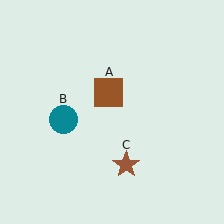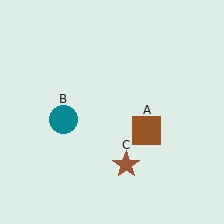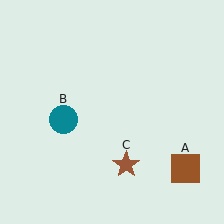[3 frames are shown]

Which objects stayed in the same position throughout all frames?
Teal circle (object B) and brown star (object C) remained stationary.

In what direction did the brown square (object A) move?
The brown square (object A) moved down and to the right.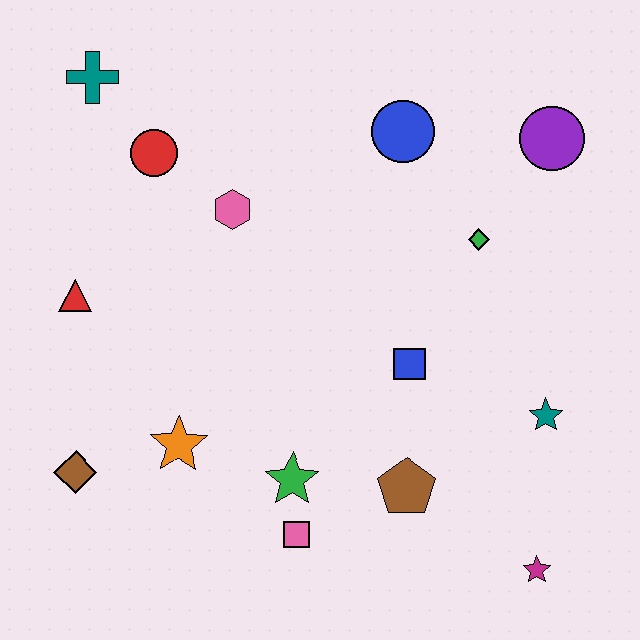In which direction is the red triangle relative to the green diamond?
The red triangle is to the left of the green diamond.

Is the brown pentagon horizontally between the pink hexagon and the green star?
No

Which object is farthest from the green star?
The teal cross is farthest from the green star.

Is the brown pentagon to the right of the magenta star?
No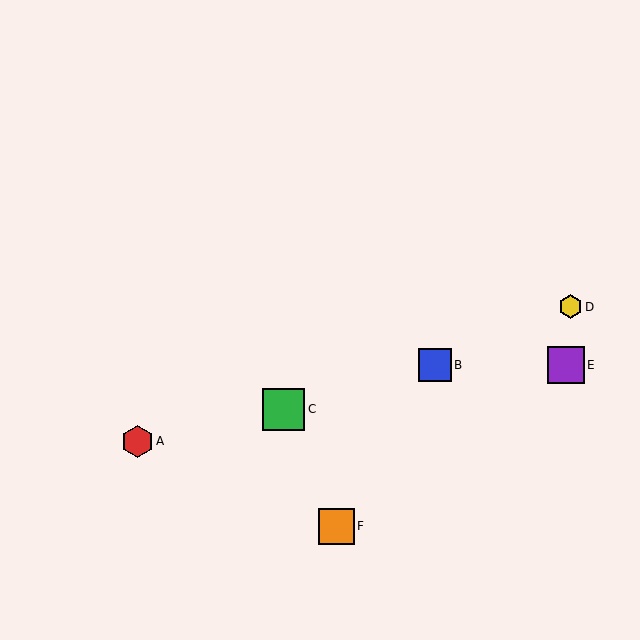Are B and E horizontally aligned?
Yes, both are at y≈365.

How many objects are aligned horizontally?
2 objects (B, E) are aligned horizontally.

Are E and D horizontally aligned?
No, E is at y≈365 and D is at y≈307.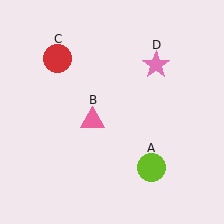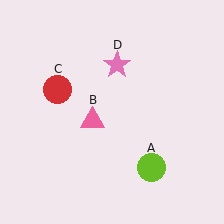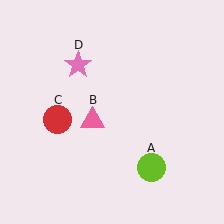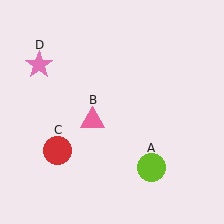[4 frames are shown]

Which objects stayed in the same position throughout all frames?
Lime circle (object A) and pink triangle (object B) remained stationary.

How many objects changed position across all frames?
2 objects changed position: red circle (object C), pink star (object D).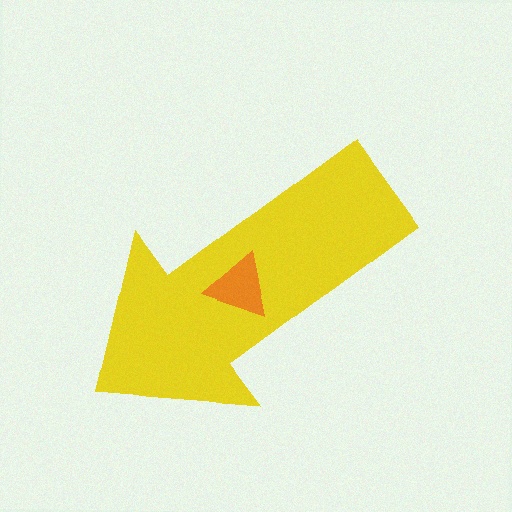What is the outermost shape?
The yellow arrow.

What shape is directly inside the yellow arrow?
The orange triangle.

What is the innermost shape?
The orange triangle.